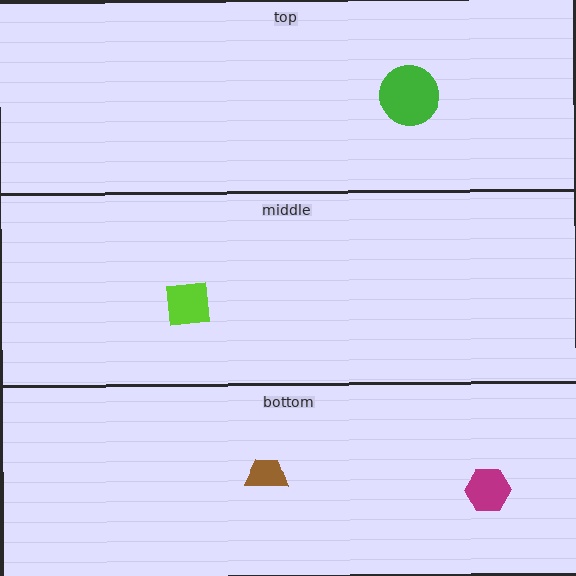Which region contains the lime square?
The middle region.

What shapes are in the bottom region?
The brown trapezoid, the magenta hexagon.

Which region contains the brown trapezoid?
The bottom region.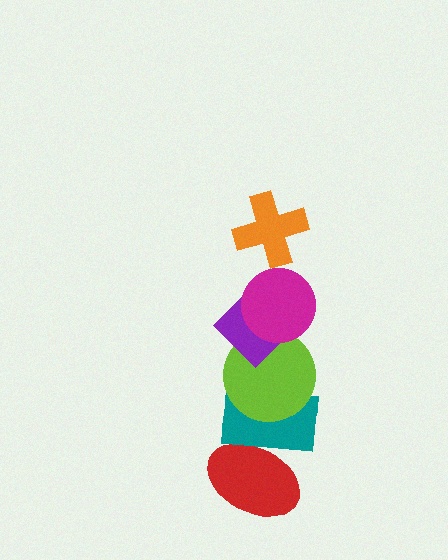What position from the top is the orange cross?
The orange cross is 1st from the top.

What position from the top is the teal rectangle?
The teal rectangle is 5th from the top.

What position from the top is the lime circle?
The lime circle is 4th from the top.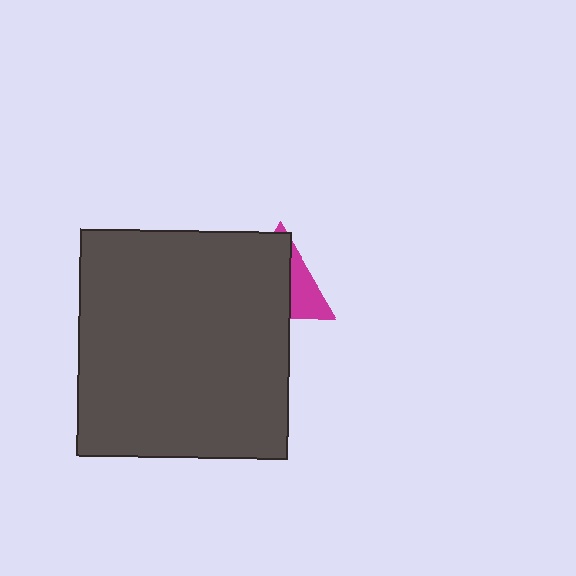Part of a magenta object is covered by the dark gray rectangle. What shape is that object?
It is a triangle.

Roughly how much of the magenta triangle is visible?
A small part of it is visible (roughly 33%).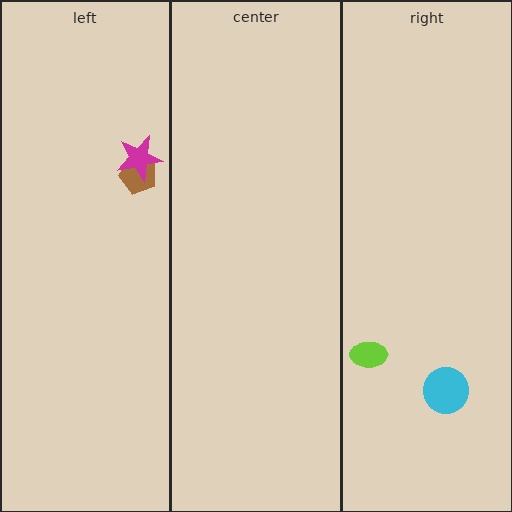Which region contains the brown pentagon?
The left region.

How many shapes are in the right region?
2.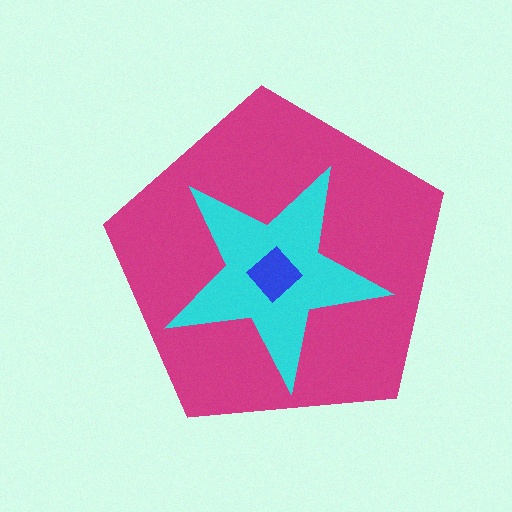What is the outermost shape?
The magenta pentagon.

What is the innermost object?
The blue diamond.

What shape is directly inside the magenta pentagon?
The cyan star.